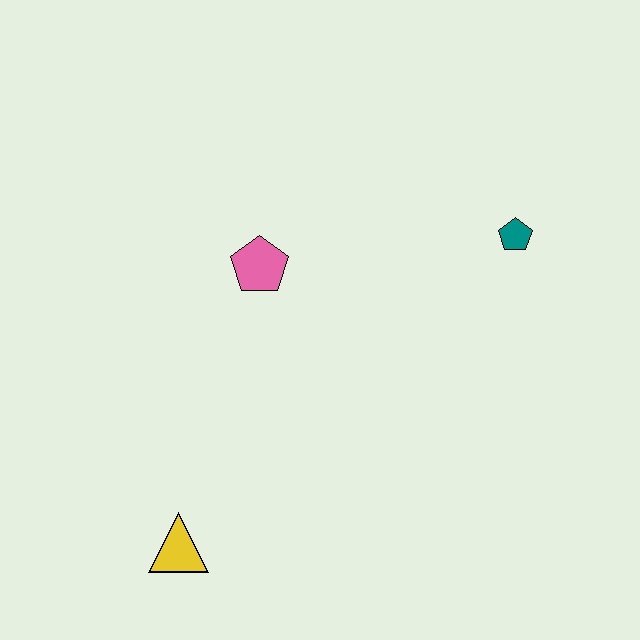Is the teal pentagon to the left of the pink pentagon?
No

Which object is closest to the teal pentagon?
The pink pentagon is closest to the teal pentagon.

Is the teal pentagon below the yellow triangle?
No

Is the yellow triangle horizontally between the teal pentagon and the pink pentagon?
No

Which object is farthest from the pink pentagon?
The yellow triangle is farthest from the pink pentagon.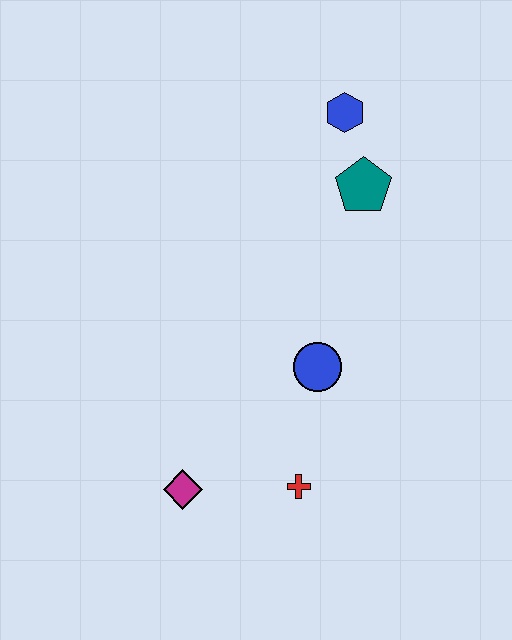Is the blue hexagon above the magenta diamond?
Yes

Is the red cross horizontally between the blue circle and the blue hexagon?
No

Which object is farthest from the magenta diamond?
The blue hexagon is farthest from the magenta diamond.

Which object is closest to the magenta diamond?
The red cross is closest to the magenta diamond.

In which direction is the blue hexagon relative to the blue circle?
The blue hexagon is above the blue circle.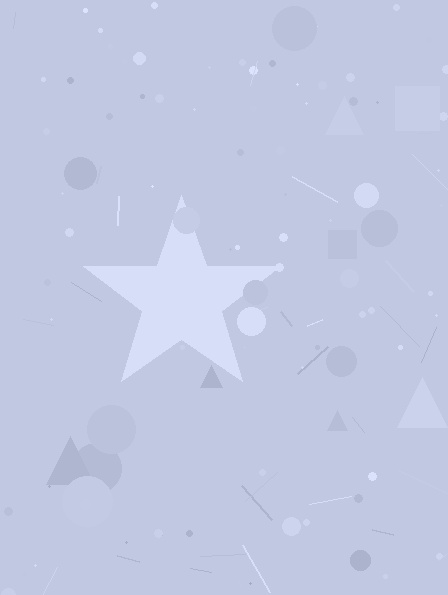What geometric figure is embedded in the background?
A star is embedded in the background.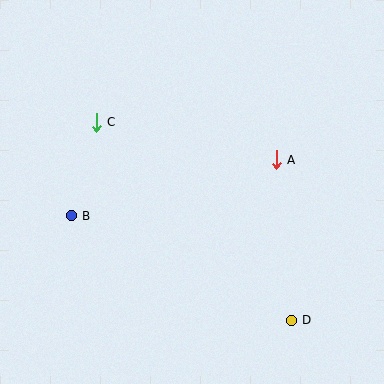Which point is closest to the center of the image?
Point A at (276, 160) is closest to the center.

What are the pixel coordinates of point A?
Point A is at (276, 160).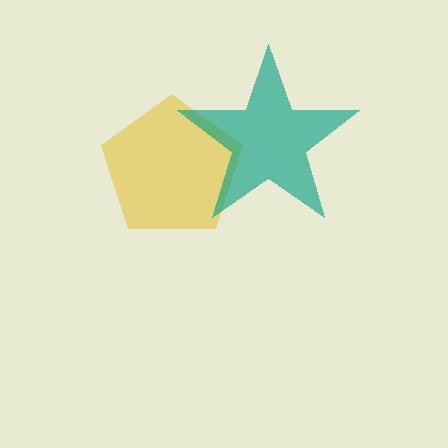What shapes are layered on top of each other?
The layered shapes are: a yellow pentagon, a teal star.